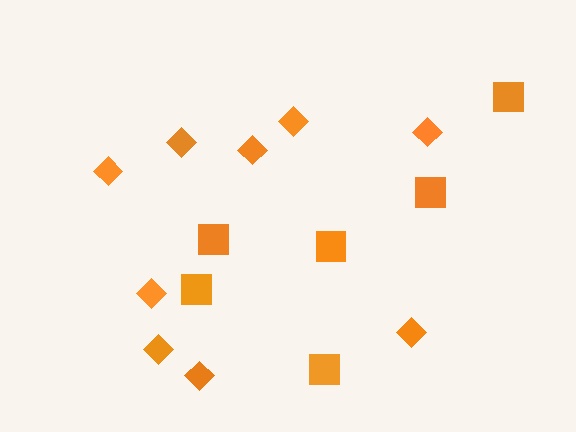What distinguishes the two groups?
There are 2 groups: one group of squares (6) and one group of diamonds (9).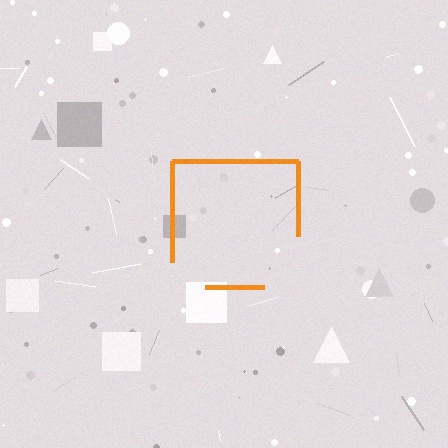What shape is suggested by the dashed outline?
The dashed outline suggests a square.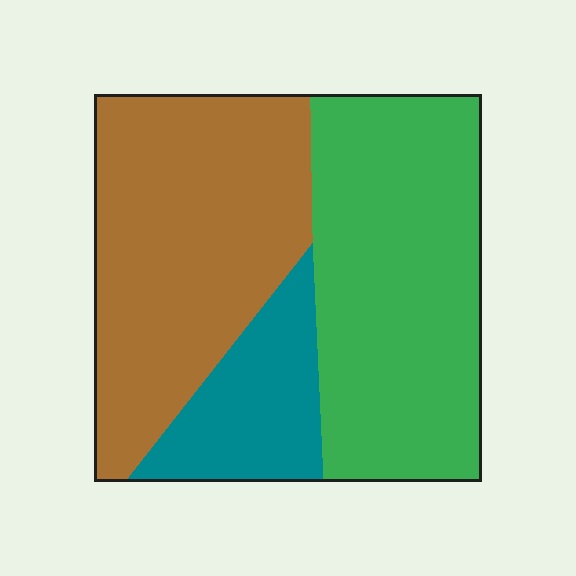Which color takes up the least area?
Teal, at roughly 15%.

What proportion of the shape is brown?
Brown takes up between a third and a half of the shape.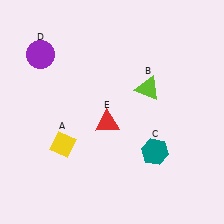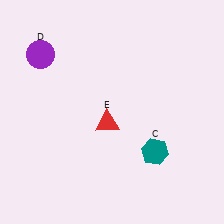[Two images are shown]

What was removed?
The lime triangle (B), the yellow diamond (A) were removed in Image 2.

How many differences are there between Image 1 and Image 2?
There are 2 differences between the two images.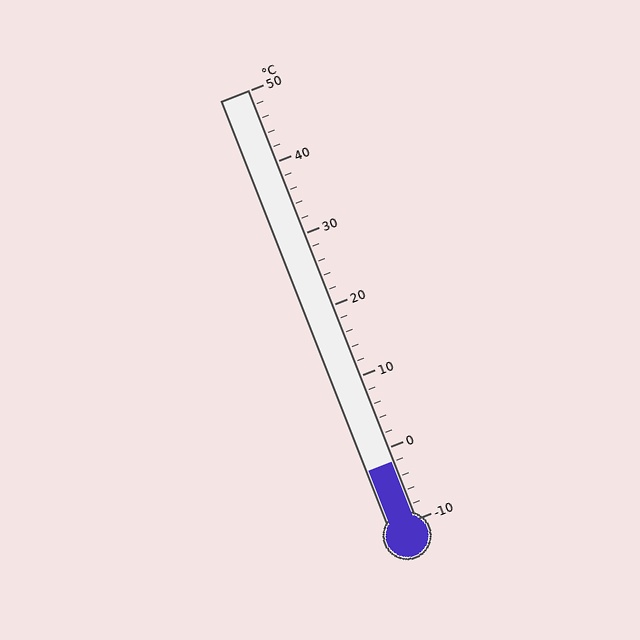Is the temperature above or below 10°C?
The temperature is below 10°C.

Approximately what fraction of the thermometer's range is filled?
The thermometer is filled to approximately 15% of its range.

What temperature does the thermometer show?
The thermometer shows approximately -2°C.